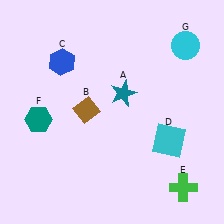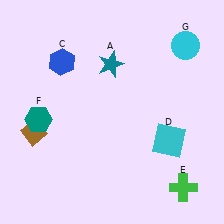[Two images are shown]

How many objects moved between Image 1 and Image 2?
2 objects moved between the two images.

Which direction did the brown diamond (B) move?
The brown diamond (B) moved left.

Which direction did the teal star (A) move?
The teal star (A) moved up.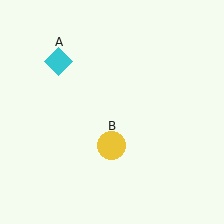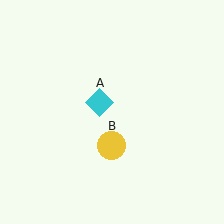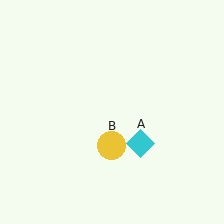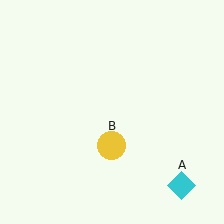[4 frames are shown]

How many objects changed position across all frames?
1 object changed position: cyan diamond (object A).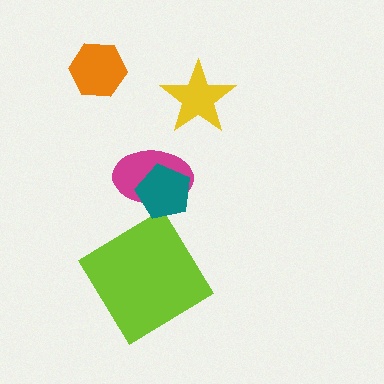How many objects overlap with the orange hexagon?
0 objects overlap with the orange hexagon.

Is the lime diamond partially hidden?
No, no other shape covers it.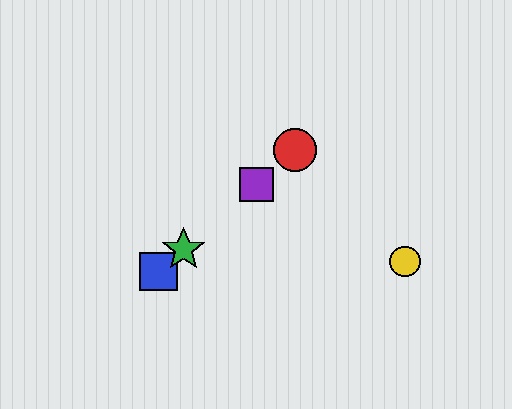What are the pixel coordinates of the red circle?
The red circle is at (295, 150).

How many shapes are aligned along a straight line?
4 shapes (the red circle, the blue square, the green star, the purple square) are aligned along a straight line.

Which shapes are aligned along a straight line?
The red circle, the blue square, the green star, the purple square are aligned along a straight line.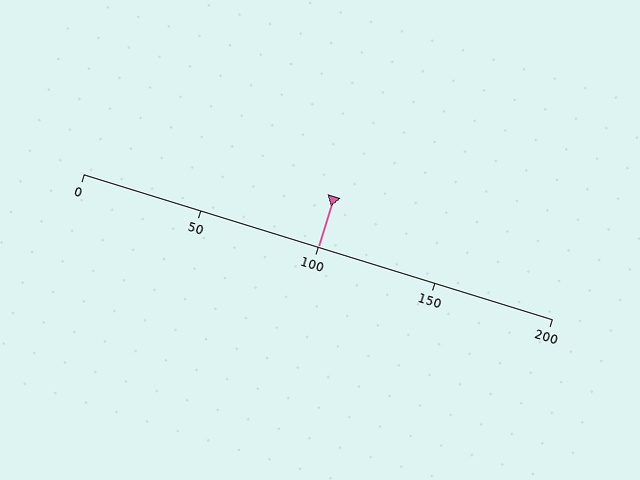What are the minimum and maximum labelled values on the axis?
The axis runs from 0 to 200.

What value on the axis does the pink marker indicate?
The marker indicates approximately 100.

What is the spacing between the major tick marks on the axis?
The major ticks are spaced 50 apart.